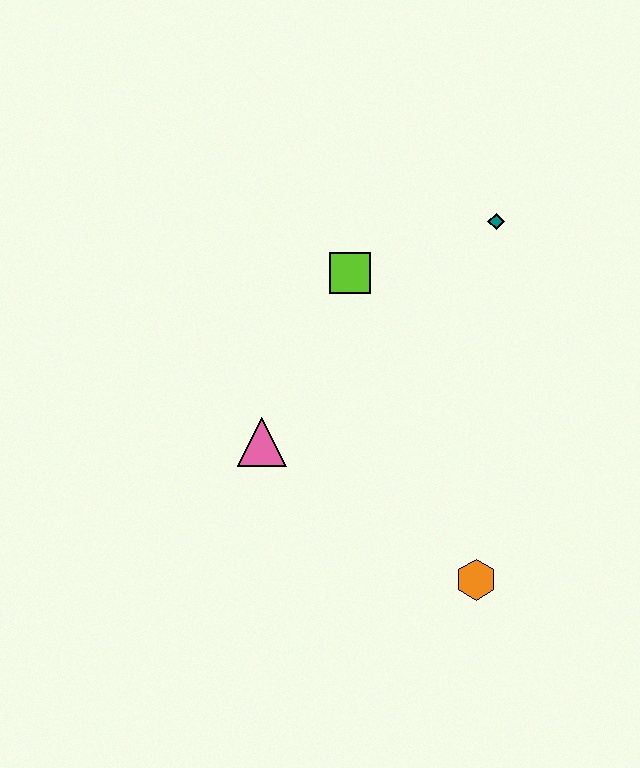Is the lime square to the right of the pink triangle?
Yes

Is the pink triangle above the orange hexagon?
Yes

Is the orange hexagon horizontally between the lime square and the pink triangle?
No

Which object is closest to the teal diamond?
The lime square is closest to the teal diamond.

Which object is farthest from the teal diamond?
The orange hexagon is farthest from the teal diamond.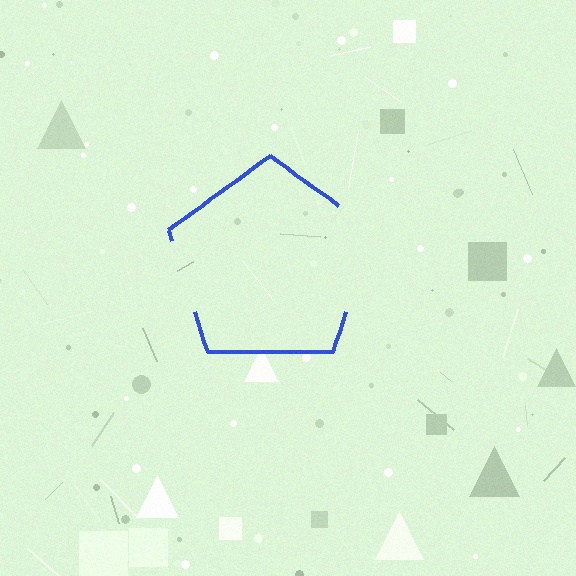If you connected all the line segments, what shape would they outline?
They would outline a pentagon.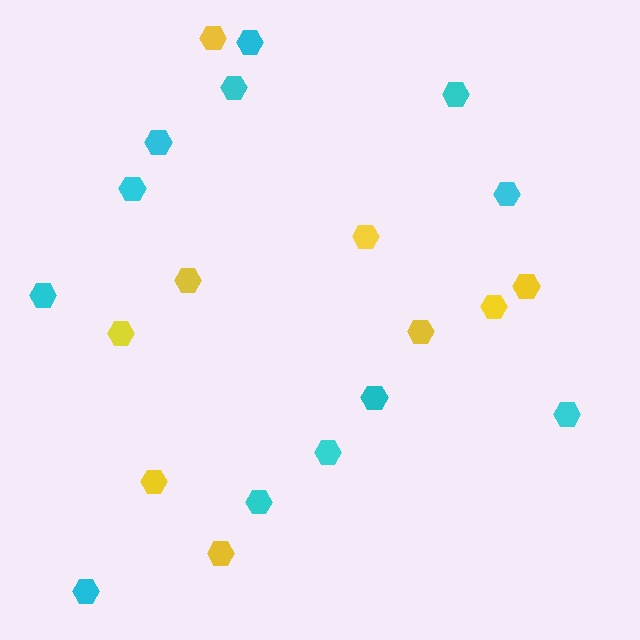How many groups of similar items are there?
There are 2 groups: one group of yellow hexagons (9) and one group of cyan hexagons (12).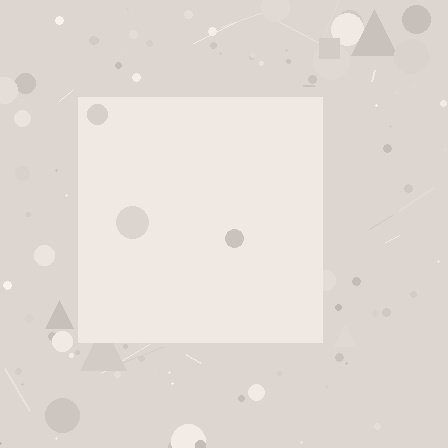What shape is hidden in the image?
A square is hidden in the image.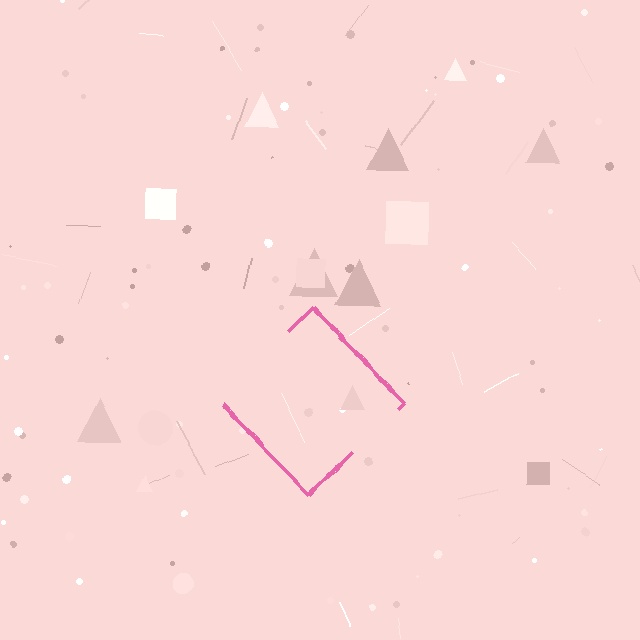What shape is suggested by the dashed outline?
The dashed outline suggests a diamond.